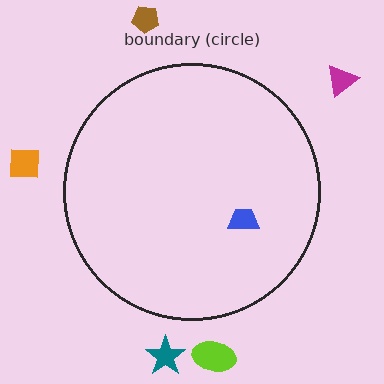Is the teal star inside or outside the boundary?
Outside.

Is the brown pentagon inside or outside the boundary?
Outside.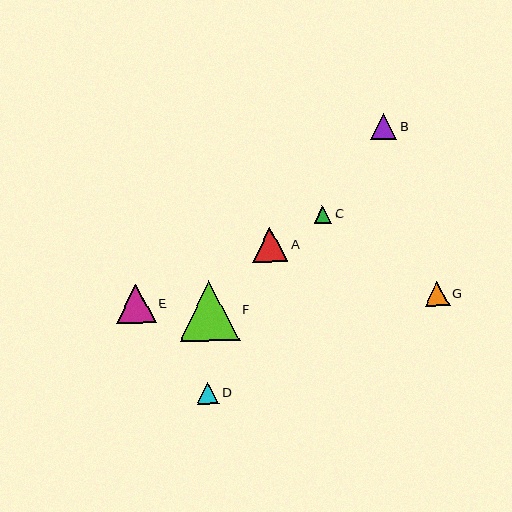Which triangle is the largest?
Triangle F is the largest with a size of approximately 60 pixels.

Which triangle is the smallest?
Triangle C is the smallest with a size of approximately 17 pixels.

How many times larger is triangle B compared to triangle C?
Triangle B is approximately 1.5 times the size of triangle C.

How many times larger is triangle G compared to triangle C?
Triangle G is approximately 1.4 times the size of triangle C.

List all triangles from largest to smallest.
From largest to smallest: F, E, A, B, G, D, C.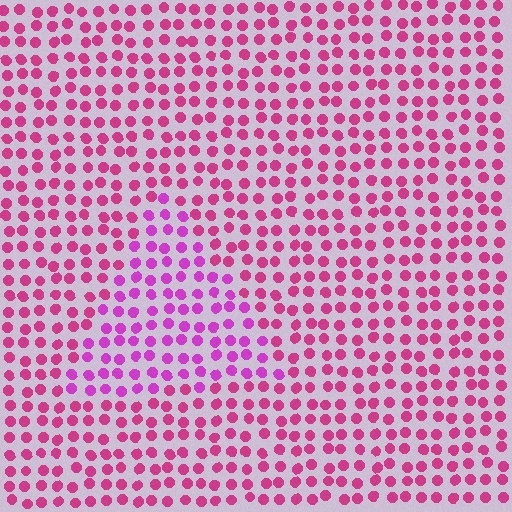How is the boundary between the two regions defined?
The boundary is defined purely by a slight shift in hue (about 26 degrees). Spacing, size, and orientation are identical on both sides.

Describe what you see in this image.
The image is filled with small magenta elements in a uniform arrangement. A triangle-shaped region is visible where the elements are tinted to a slightly different hue, forming a subtle color boundary.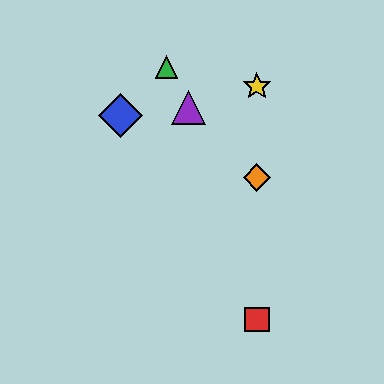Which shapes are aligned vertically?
The red square, the yellow star, the orange diamond are aligned vertically.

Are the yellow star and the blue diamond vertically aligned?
No, the yellow star is at x≈257 and the blue diamond is at x≈121.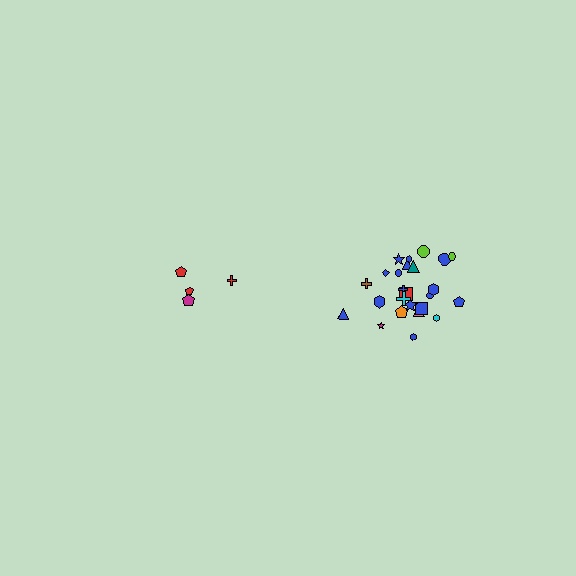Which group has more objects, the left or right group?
The right group.